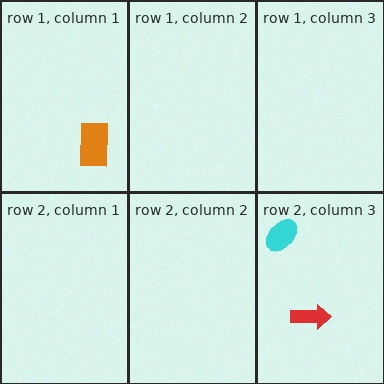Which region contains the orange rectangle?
The row 1, column 1 region.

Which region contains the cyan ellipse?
The row 2, column 3 region.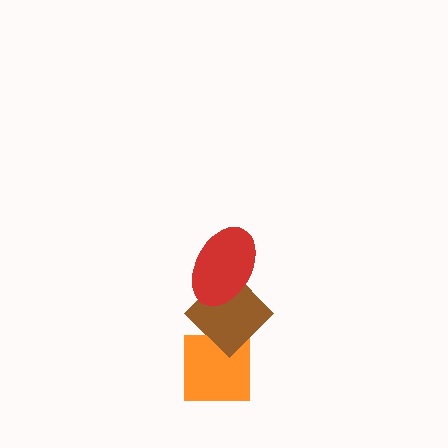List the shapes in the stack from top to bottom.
From top to bottom: the red ellipse, the brown diamond, the orange square.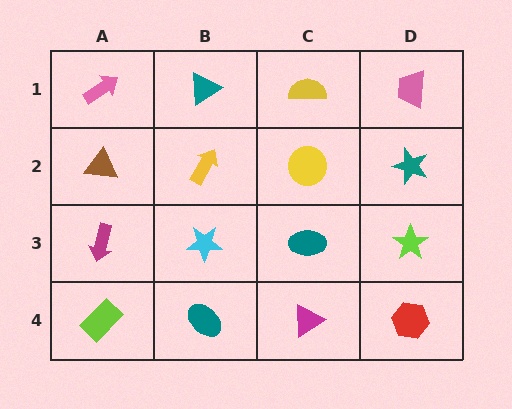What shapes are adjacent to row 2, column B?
A teal triangle (row 1, column B), a cyan star (row 3, column B), a brown triangle (row 2, column A), a yellow circle (row 2, column C).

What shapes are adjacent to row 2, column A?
A pink arrow (row 1, column A), a magenta arrow (row 3, column A), a yellow arrow (row 2, column B).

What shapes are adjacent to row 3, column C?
A yellow circle (row 2, column C), a magenta triangle (row 4, column C), a cyan star (row 3, column B), a lime star (row 3, column D).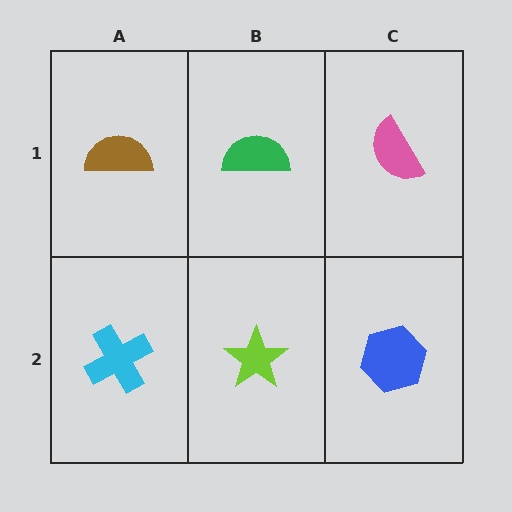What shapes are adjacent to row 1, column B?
A lime star (row 2, column B), a brown semicircle (row 1, column A), a pink semicircle (row 1, column C).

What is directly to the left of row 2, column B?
A cyan cross.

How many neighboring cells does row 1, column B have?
3.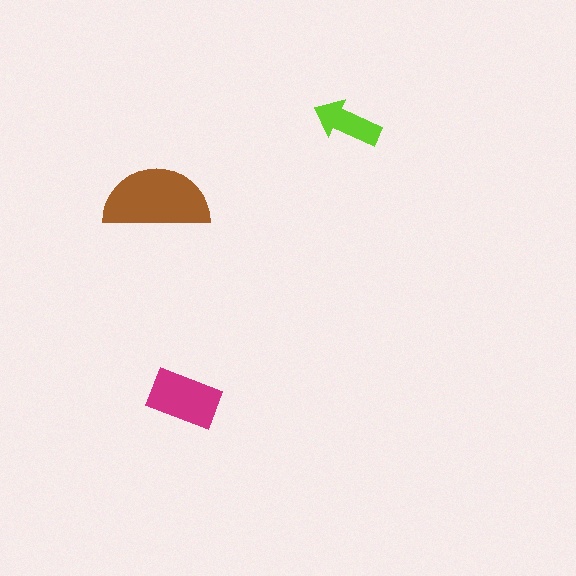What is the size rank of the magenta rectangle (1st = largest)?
2nd.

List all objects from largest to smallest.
The brown semicircle, the magenta rectangle, the lime arrow.